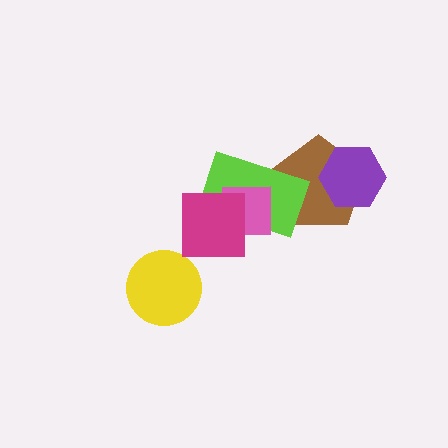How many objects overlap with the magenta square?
2 objects overlap with the magenta square.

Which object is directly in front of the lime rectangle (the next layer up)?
The pink square is directly in front of the lime rectangle.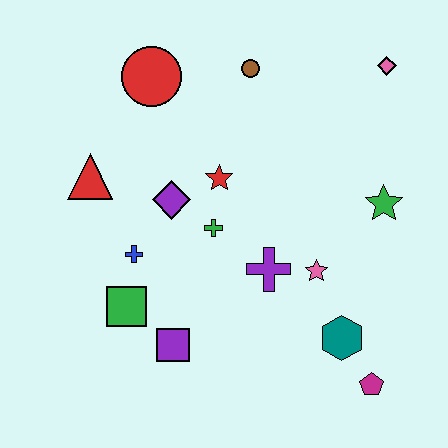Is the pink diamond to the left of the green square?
No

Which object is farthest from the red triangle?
The magenta pentagon is farthest from the red triangle.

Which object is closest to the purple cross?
The pink star is closest to the purple cross.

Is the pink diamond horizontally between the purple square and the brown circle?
No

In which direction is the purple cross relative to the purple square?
The purple cross is to the right of the purple square.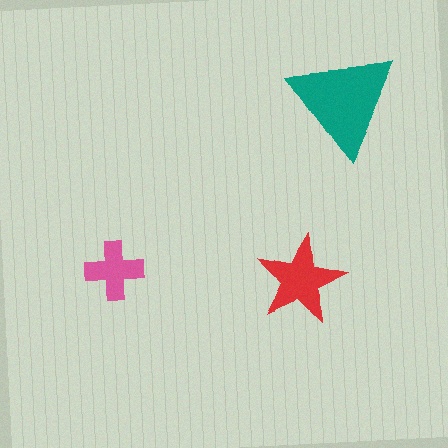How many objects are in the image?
There are 3 objects in the image.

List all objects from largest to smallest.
The teal triangle, the red star, the pink cross.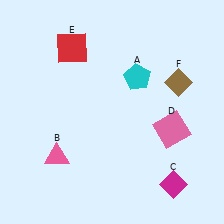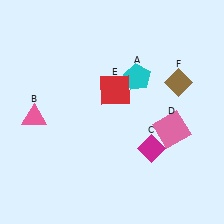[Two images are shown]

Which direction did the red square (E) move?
The red square (E) moved down.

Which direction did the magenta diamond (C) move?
The magenta diamond (C) moved up.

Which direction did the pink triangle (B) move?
The pink triangle (B) moved up.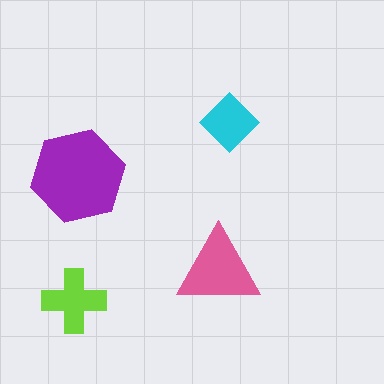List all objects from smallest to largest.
The cyan diamond, the lime cross, the pink triangle, the purple hexagon.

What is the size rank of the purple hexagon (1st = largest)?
1st.